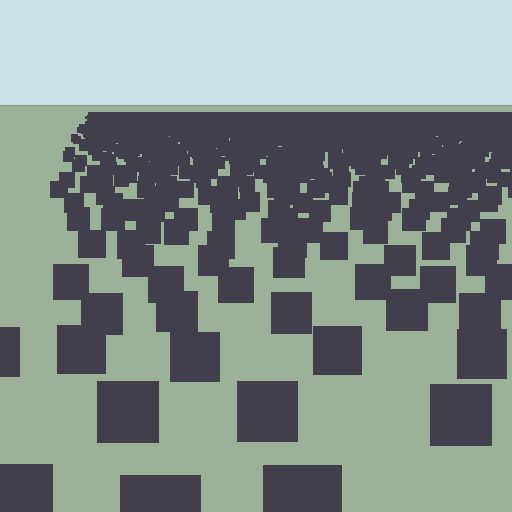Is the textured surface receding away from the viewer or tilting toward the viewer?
The surface is receding away from the viewer. Texture elements get smaller and denser toward the top.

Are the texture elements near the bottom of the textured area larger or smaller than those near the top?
Larger. Near the bottom, elements are closer to the viewer and appear at a bigger on-screen size.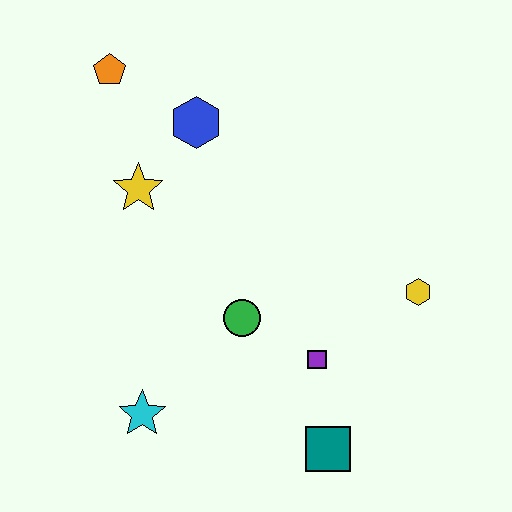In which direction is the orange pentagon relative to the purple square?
The orange pentagon is above the purple square.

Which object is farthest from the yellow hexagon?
The orange pentagon is farthest from the yellow hexagon.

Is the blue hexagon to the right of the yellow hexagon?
No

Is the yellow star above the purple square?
Yes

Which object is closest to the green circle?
The purple square is closest to the green circle.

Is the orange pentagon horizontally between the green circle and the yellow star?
No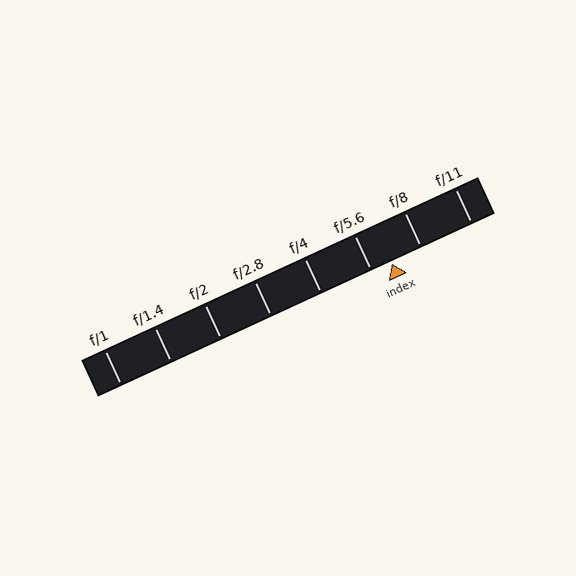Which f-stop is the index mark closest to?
The index mark is closest to f/5.6.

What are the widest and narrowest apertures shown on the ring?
The widest aperture shown is f/1 and the narrowest is f/11.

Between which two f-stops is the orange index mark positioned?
The index mark is between f/5.6 and f/8.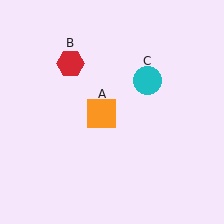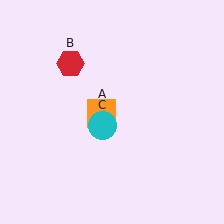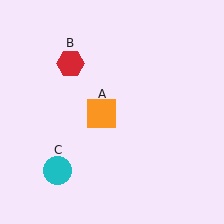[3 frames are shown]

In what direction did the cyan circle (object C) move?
The cyan circle (object C) moved down and to the left.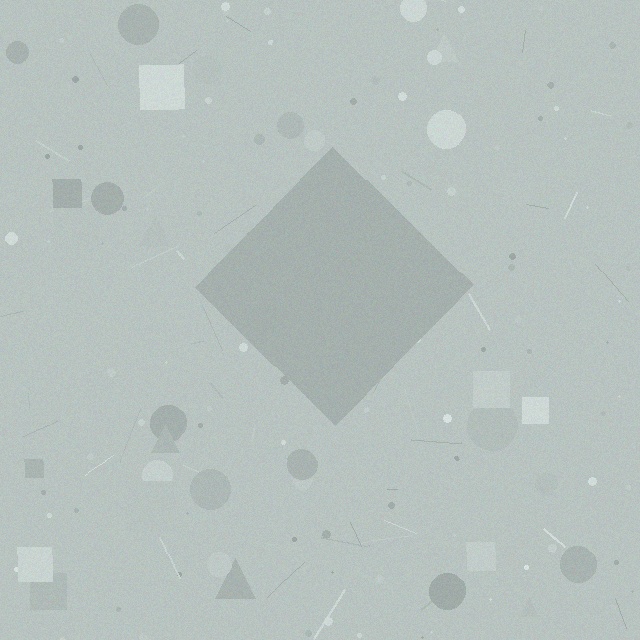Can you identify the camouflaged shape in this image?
The camouflaged shape is a diamond.